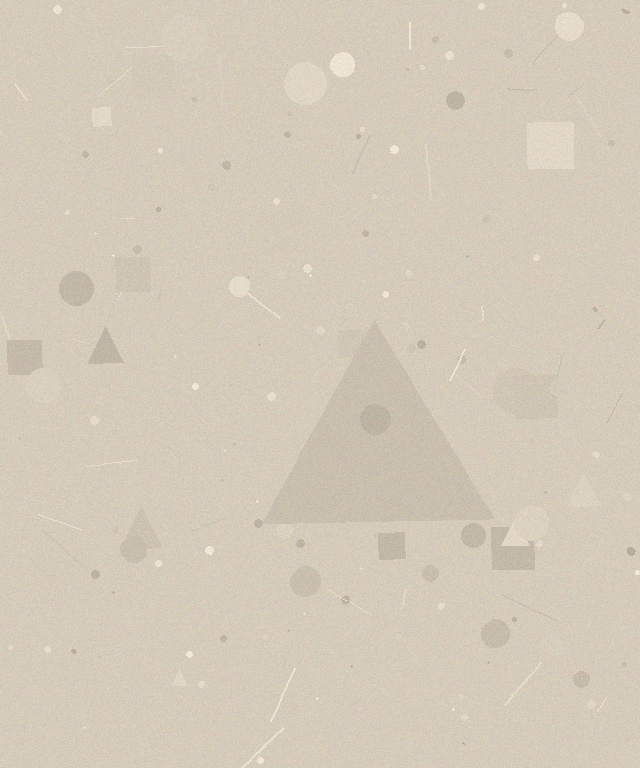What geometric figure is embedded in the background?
A triangle is embedded in the background.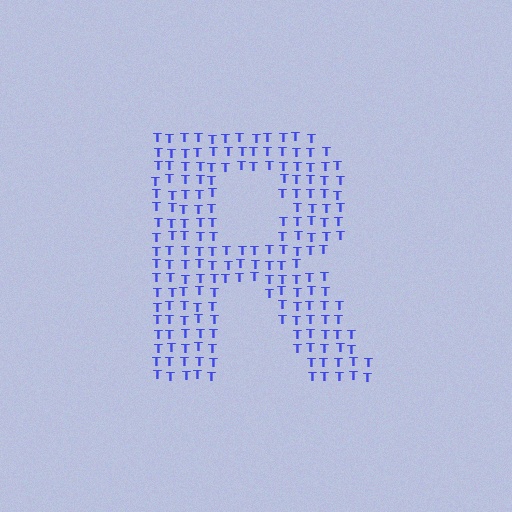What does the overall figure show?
The overall figure shows the letter R.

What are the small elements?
The small elements are letter T's.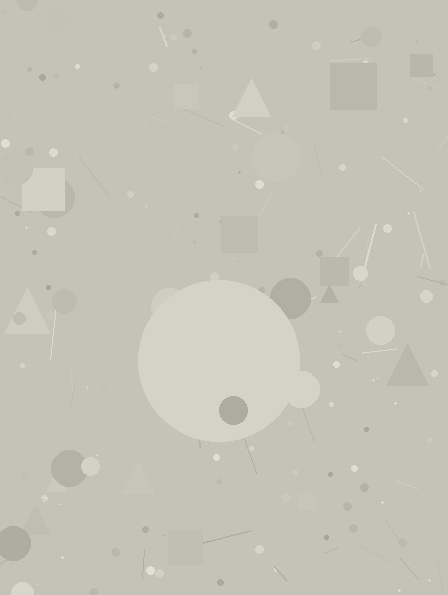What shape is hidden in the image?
A circle is hidden in the image.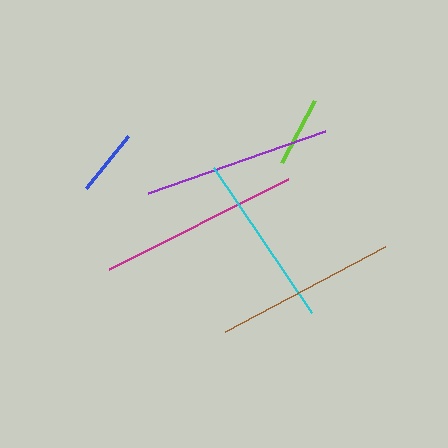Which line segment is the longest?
The magenta line is the longest at approximately 201 pixels.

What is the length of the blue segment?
The blue segment is approximately 66 pixels long.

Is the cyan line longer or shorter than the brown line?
The brown line is longer than the cyan line.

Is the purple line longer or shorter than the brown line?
The purple line is longer than the brown line.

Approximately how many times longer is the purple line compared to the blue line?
The purple line is approximately 2.8 times the length of the blue line.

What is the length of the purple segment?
The purple segment is approximately 187 pixels long.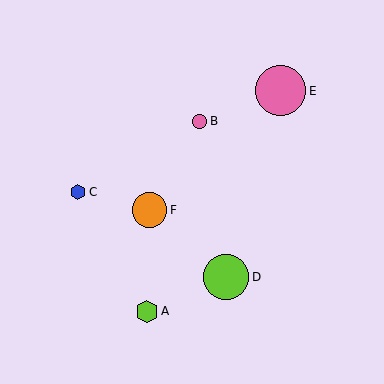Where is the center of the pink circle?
The center of the pink circle is at (281, 91).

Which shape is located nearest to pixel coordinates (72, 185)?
The blue hexagon (labeled C) at (78, 192) is nearest to that location.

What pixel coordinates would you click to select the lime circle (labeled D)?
Click at (226, 277) to select the lime circle D.